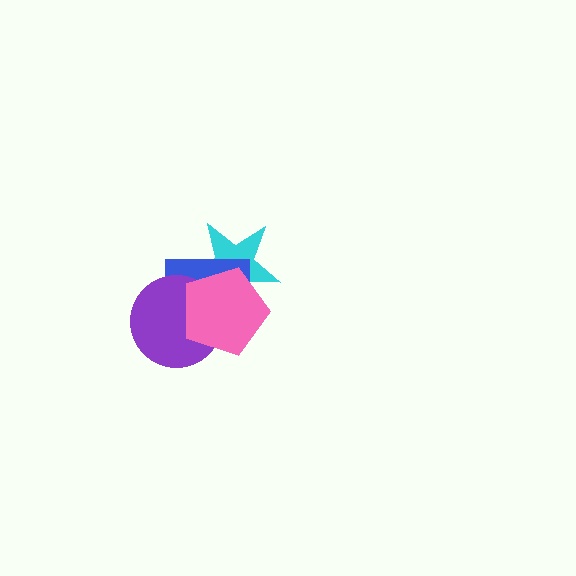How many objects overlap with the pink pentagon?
3 objects overlap with the pink pentagon.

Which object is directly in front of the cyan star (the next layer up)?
The blue rectangle is directly in front of the cyan star.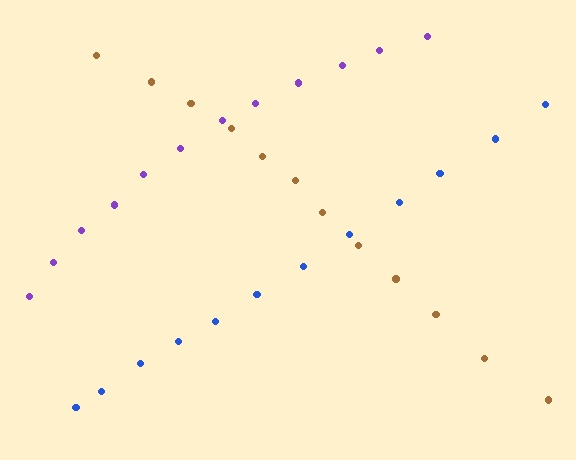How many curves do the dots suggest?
There are 3 distinct paths.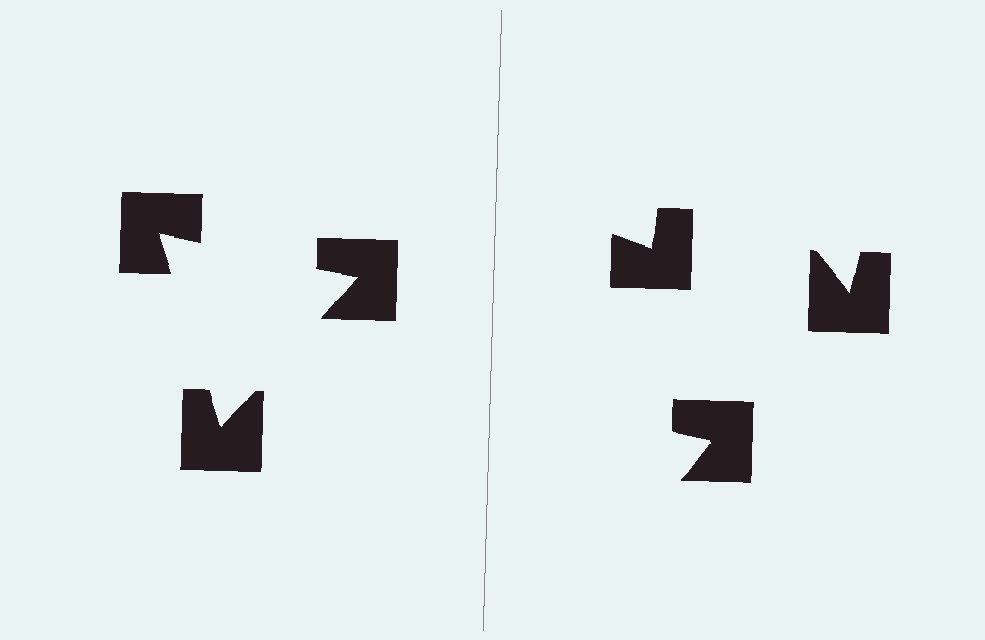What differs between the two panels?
The notched squares are positioned identically on both sides; only the wedge orientations differ. On the left they align to a triangle; on the right they are misaligned.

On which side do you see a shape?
An illusory triangle appears on the left side. On the right side the wedge cuts are rotated, so no coherent shape forms.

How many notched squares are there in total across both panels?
6 — 3 on each side.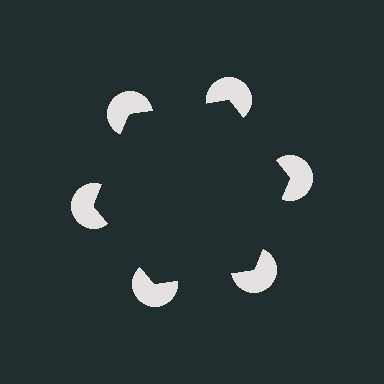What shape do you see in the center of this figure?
An illusory hexagon — its edges are inferred from the aligned wedge cuts in the pac-man discs, not physically drawn.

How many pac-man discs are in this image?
There are 6 — one at each vertex of the illusory hexagon.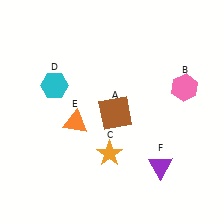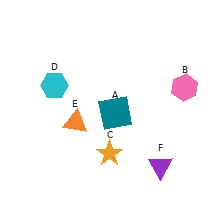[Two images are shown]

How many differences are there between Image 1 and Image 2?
There is 1 difference between the two images.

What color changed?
The square (A) changed from brown in Image 1 to teal in Image 2.